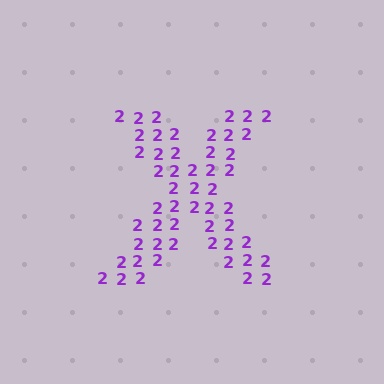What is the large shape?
The large shape is the letter X.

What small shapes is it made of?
It is made of small digit 2's.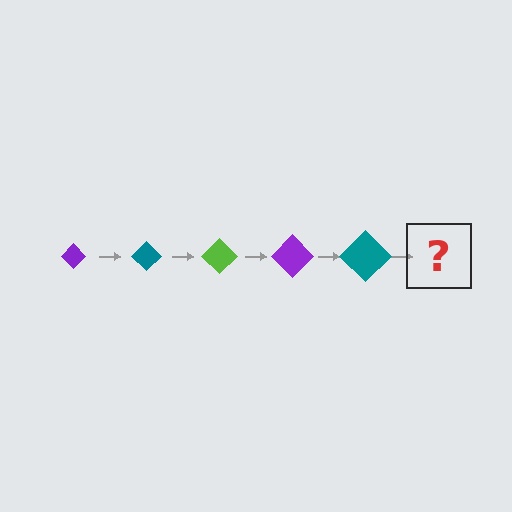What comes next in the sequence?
The next element should be a lime diamond, larger than the previous one.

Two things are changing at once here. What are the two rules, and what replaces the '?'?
The two rules are that the diamond grows larger each step and the color cycles through purple, teal, and lime. The '?' should be a lime diamond, larger than the previous one.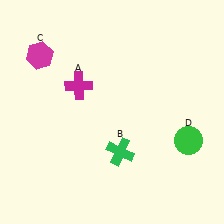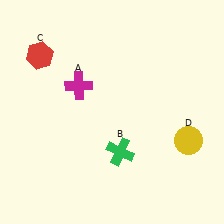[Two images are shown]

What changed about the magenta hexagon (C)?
In Image 1, C is magenta. In Image 2, it changed to red.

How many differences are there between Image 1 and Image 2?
There are 2 differences between the two images.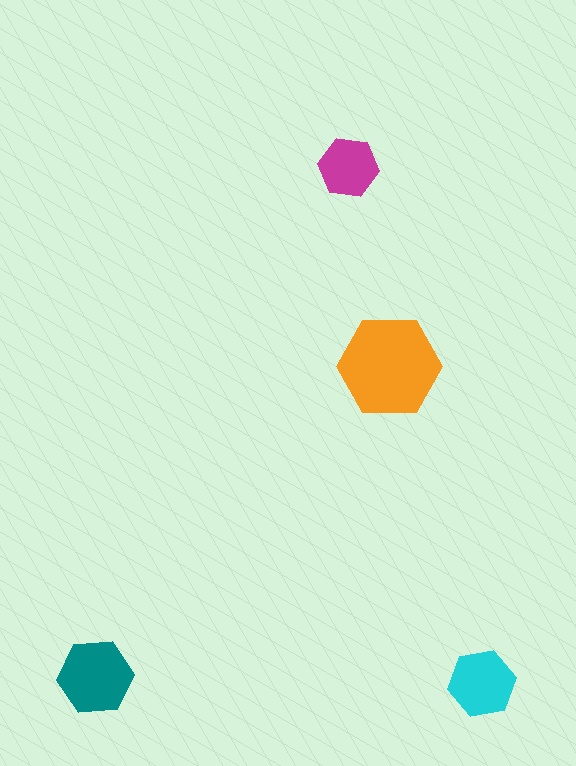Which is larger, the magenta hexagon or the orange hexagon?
The orange one.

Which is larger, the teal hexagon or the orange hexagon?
The orange one.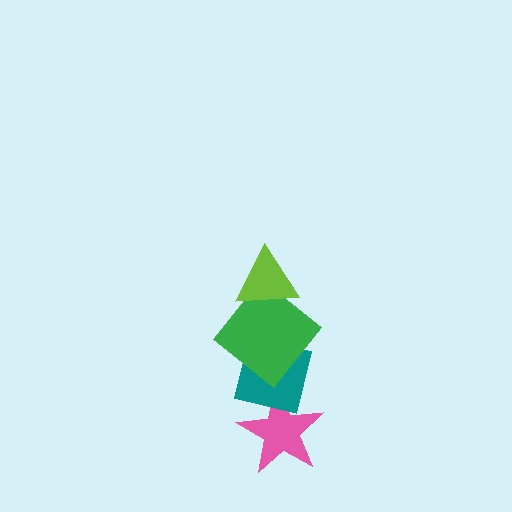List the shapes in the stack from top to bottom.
From top to bottom: the lime triangle, the green diamond, the teal square, the pink star.